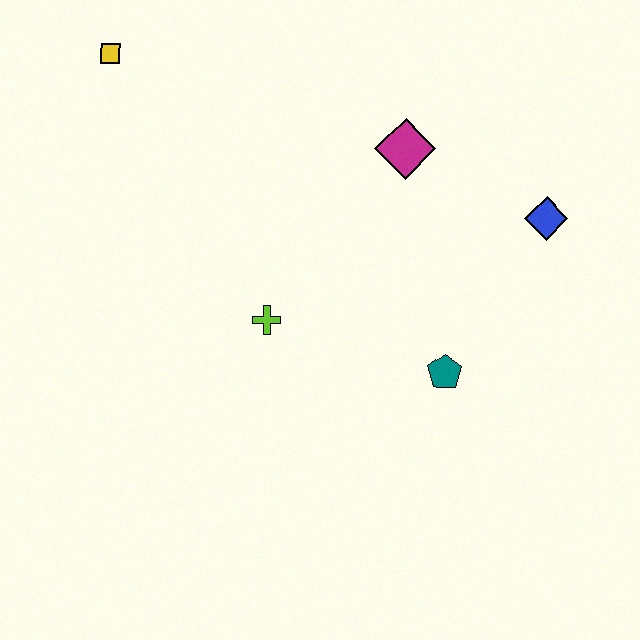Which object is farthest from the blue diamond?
The yellow square is farthest from the blue diamond.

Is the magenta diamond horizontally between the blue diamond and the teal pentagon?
No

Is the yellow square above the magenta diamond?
Yes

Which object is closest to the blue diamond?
The magenta diamond is closest to the blue diamond.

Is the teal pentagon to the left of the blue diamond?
Yes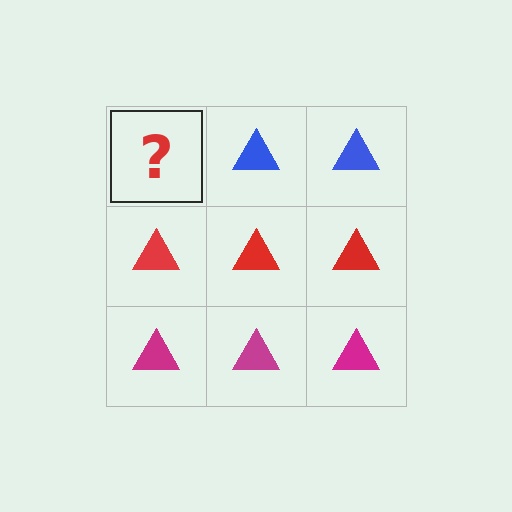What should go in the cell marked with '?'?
The missing cell should contain a blue triangle.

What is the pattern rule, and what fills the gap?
The rule is that each row has a consistent color. The gap should be filled with a blue triangle.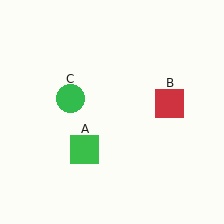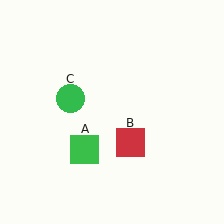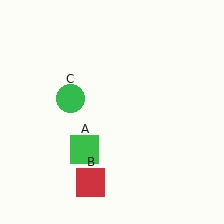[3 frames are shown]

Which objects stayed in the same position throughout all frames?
Green square (object A) and green circle (object C) remained stationary.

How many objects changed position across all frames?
1 object changed position: red square (object B).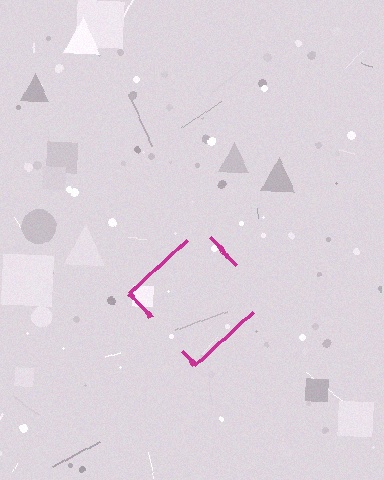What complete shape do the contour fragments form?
The contour fragments form a diamond.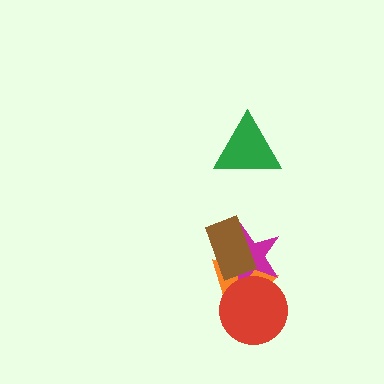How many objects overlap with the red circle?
2 objects overlap with the red circle.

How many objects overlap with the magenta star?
3 objects overlap with the magenta star.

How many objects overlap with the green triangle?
0 objects overlap with the green triangle.